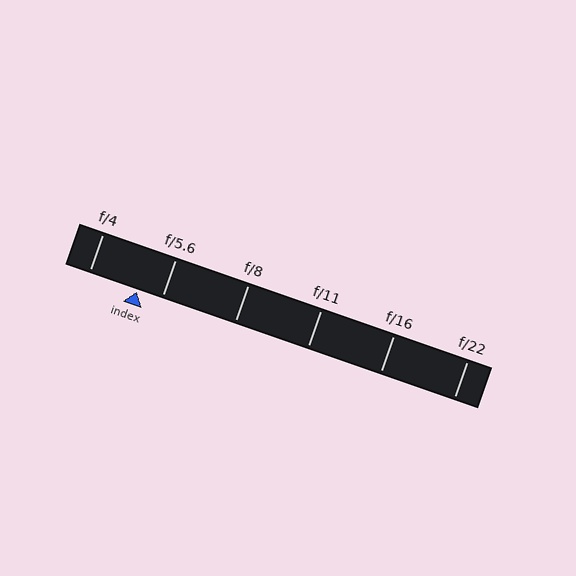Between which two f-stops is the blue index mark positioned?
The index mark is between f/4 and f/5.6.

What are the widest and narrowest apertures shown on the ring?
The widest aperture shown is f/4 and the narrowest is f/22.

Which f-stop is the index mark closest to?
The index mark is closest to f/5.6.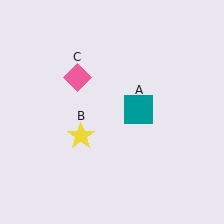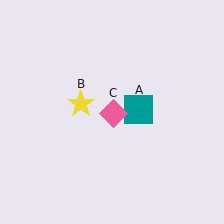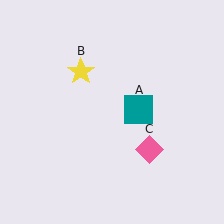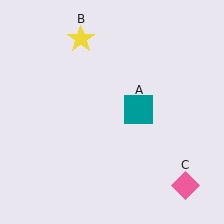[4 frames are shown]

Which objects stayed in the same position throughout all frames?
Teal square (object A) remained stationary.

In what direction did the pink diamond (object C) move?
The pink diamond (object C) moved down and to the right.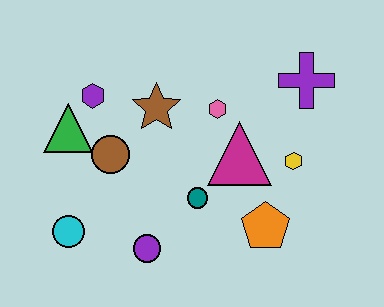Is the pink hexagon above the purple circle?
Yes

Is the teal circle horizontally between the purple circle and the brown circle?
No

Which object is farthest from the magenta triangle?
The cyan circle is farthest from the magenta triangle.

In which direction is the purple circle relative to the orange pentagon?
The purple circle is to the left of the orange pentagon.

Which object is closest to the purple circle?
The teal circle is closest to the purple circle.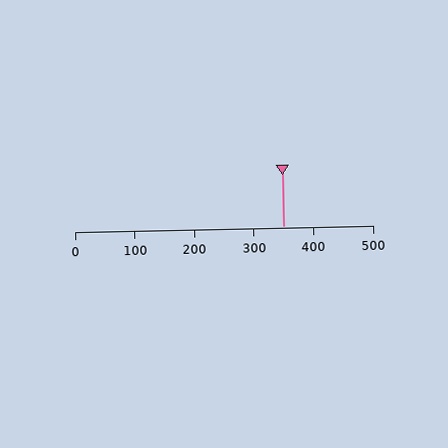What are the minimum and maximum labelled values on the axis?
The axis runs from 0 to 500.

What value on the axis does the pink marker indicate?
The marker indicates approximately 350.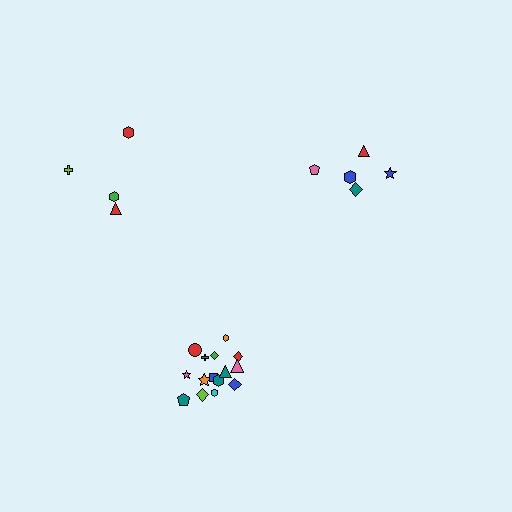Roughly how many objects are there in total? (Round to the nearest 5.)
Roughly 25 objects in total.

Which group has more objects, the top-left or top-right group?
The top-right group.